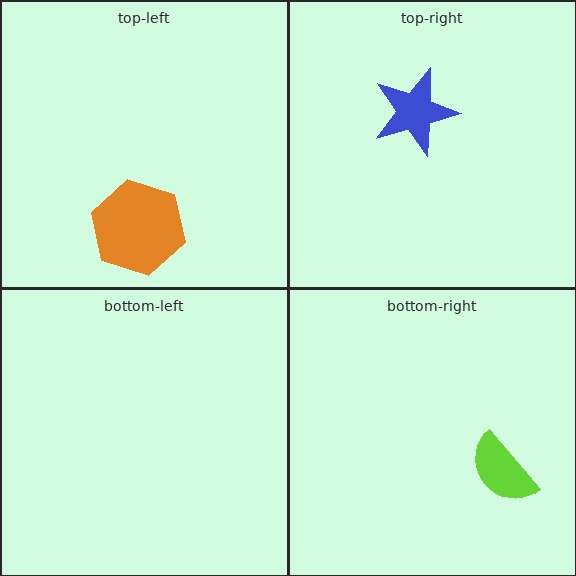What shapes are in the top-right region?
The blue star.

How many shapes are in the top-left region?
1.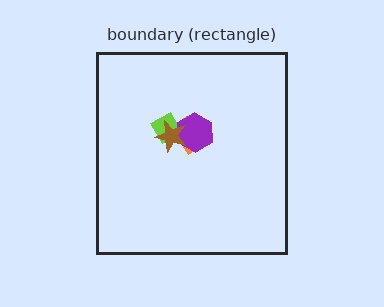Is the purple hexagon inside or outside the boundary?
Inside.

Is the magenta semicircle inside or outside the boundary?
Inside.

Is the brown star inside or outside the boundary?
Inside.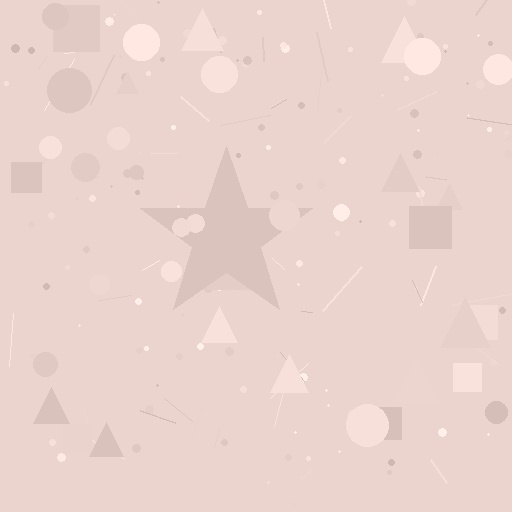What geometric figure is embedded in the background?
A star is embedded in the background.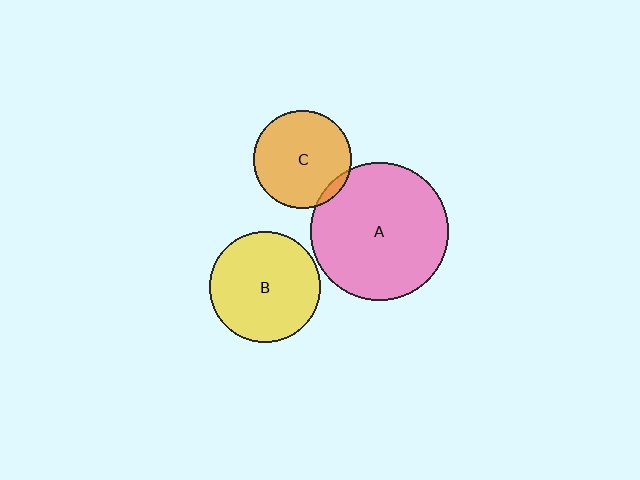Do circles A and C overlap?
Yes.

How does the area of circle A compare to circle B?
Approximately 1.5 times.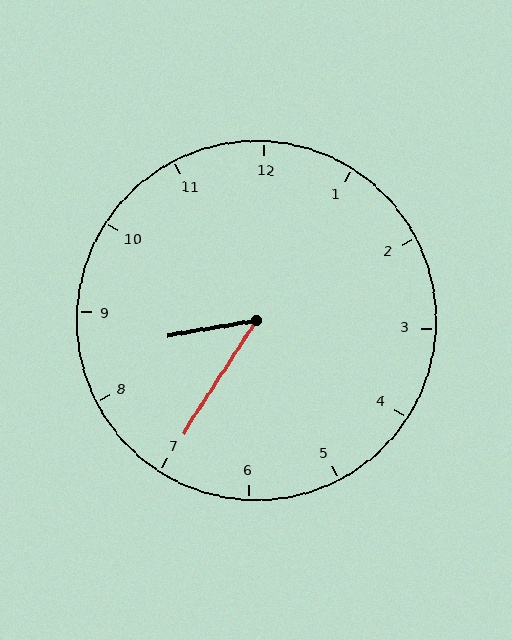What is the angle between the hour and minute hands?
Approximately 48 degrees.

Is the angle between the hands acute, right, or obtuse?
It is acute.